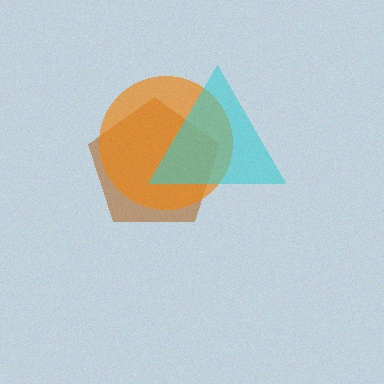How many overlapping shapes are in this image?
There are 3 overlapping shapes in the image.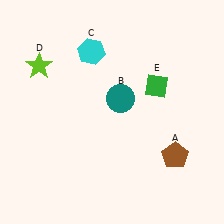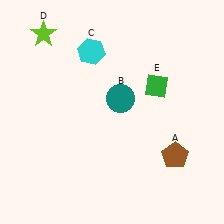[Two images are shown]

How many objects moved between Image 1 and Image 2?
1 object moved between the two images.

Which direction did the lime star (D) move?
The lime star (D) moved up.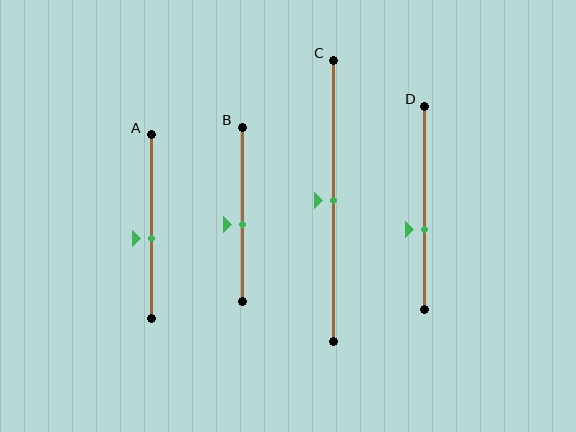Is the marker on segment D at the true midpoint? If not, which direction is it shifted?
No, the marker on segment D is shifted downward by about 10% of the segment length.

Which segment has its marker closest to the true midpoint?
Segment C has its marker closest to the true midpoint.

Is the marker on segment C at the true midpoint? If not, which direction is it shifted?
Yes, the marker on segment C is at the true midpoint.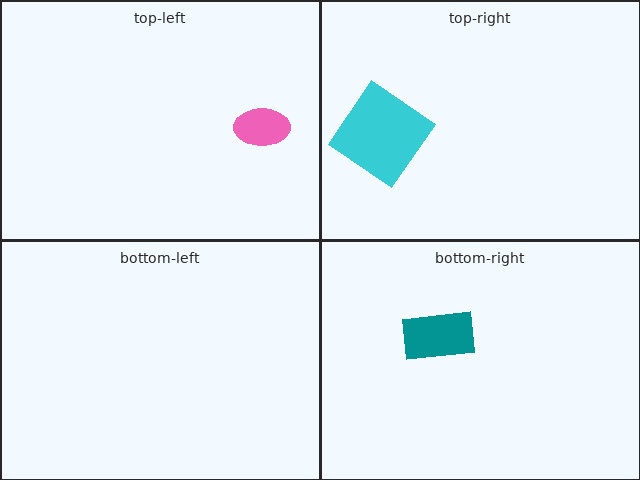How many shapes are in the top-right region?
1.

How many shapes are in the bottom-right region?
1.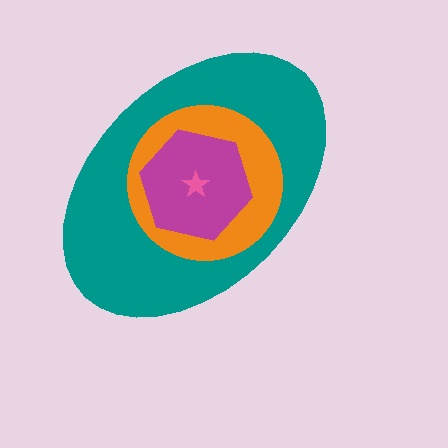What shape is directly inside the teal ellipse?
The orange circle.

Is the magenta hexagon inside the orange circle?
Yes.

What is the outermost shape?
The teal ellipse.